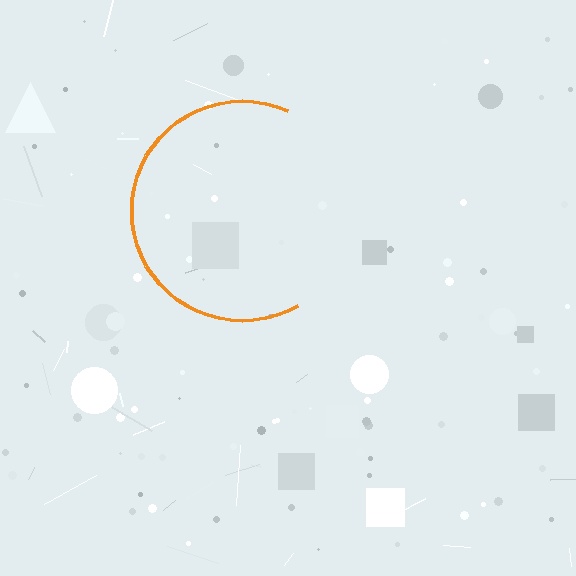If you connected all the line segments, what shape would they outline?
They would outline a circle.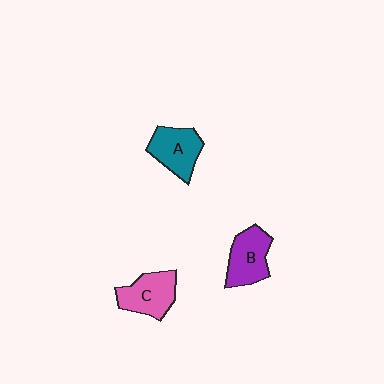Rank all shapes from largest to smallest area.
From largest to smallest: C (pink), B (purple), A (teal).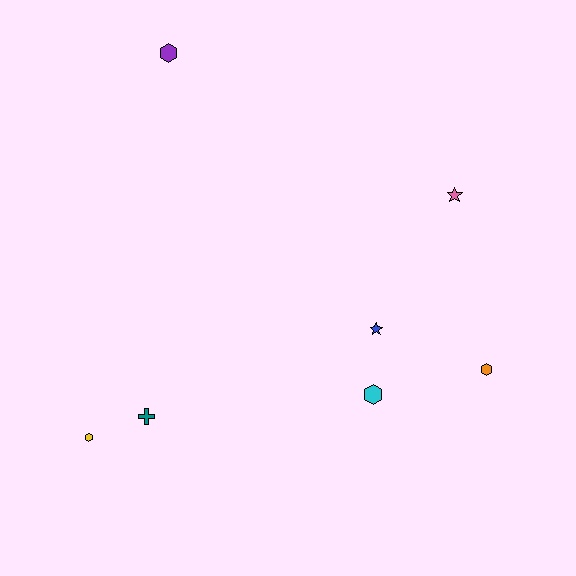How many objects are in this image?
There are 7 objects.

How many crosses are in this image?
There is 1 cross.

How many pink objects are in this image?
There is 1 pink object.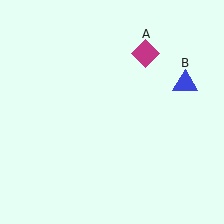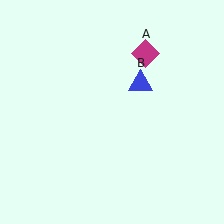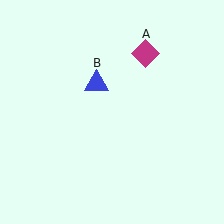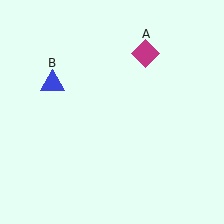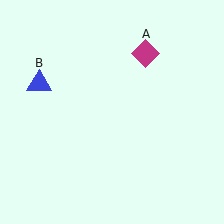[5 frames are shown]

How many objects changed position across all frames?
1 object changed position: blue triangle (object B).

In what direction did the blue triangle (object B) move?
The blue triangle (object B) moved left.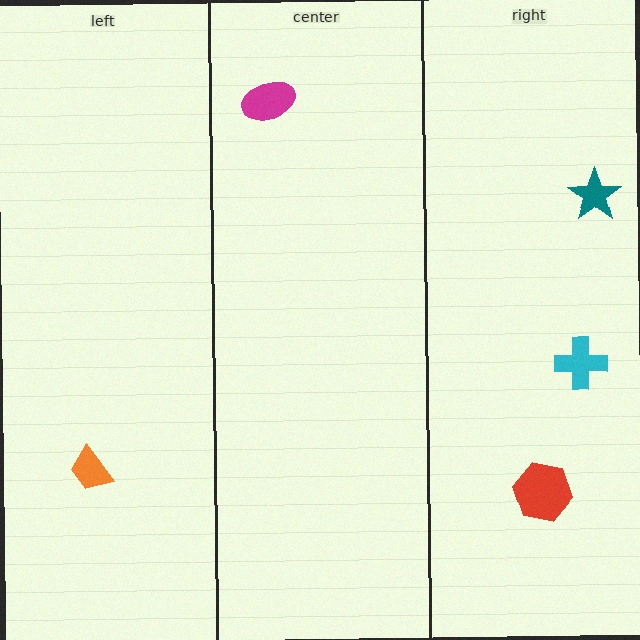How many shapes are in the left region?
1.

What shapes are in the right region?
The cyan cross, the teal star, the red hexagon.